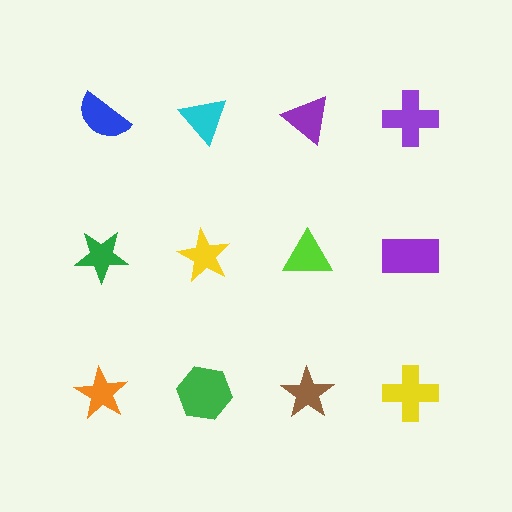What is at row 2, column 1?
A green star.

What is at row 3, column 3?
A brown star.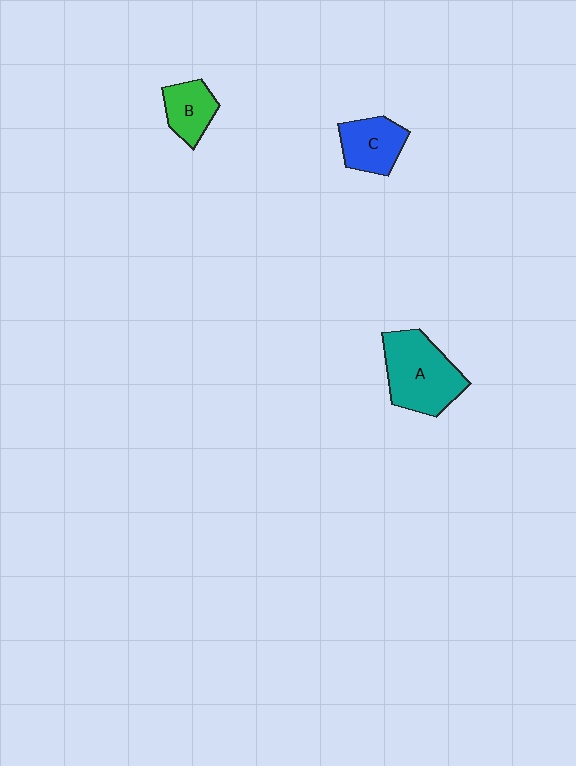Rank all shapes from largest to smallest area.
From largest to smallest: A (teal), C (blue), B (green).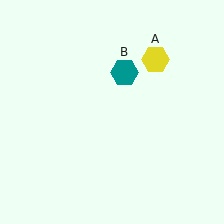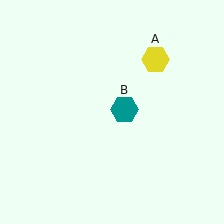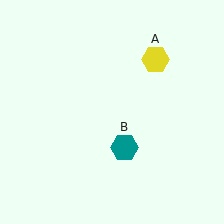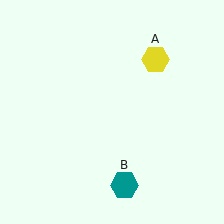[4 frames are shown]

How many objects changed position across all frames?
1 object changed position: teal hexagon (object B).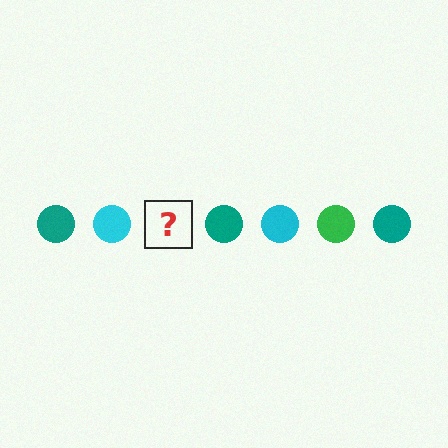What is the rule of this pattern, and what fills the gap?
The rule is that the pattern cycles through teal, cyan, green circles. The gap should be filled with a green circle.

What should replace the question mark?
The question mark should be replaced with a green circle.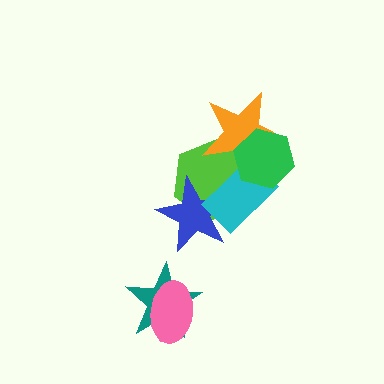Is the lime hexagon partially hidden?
Yes, it is partially covered by another shape.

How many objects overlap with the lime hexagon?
4 objects overlap with the lime hexagon.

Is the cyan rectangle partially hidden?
Yes, it is partially covered by another shape.